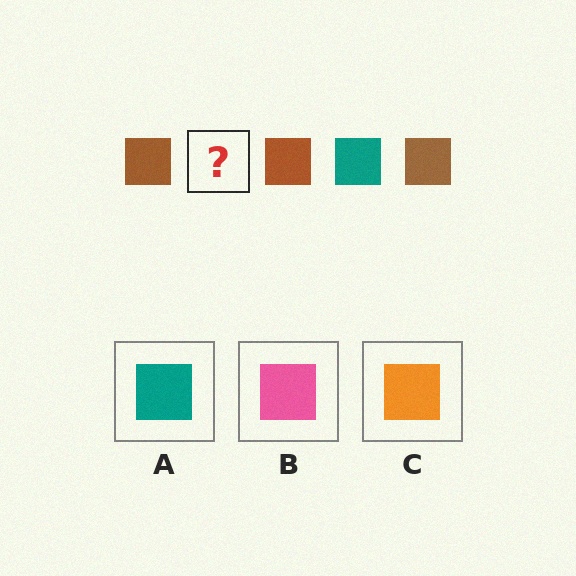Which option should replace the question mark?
Option A.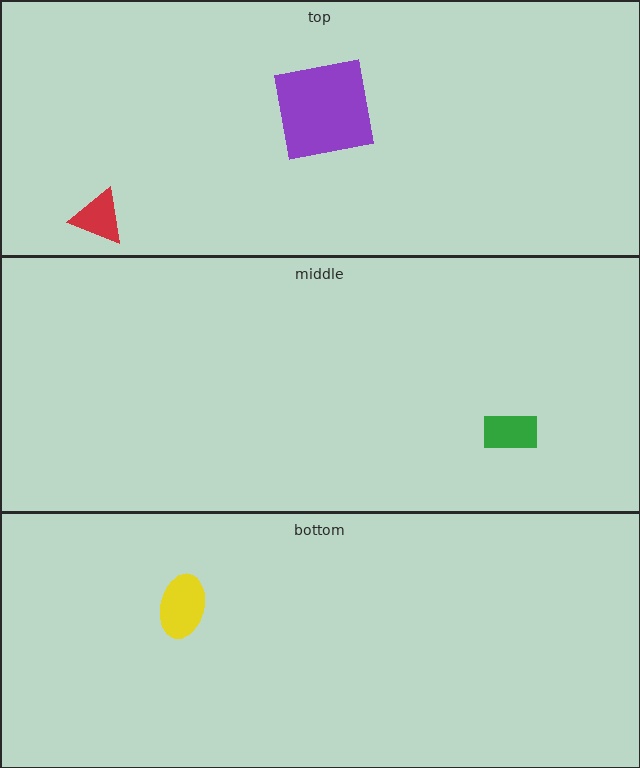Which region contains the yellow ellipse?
The bottom region.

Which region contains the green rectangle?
The middle region.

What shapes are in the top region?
The purple square, the red triangle.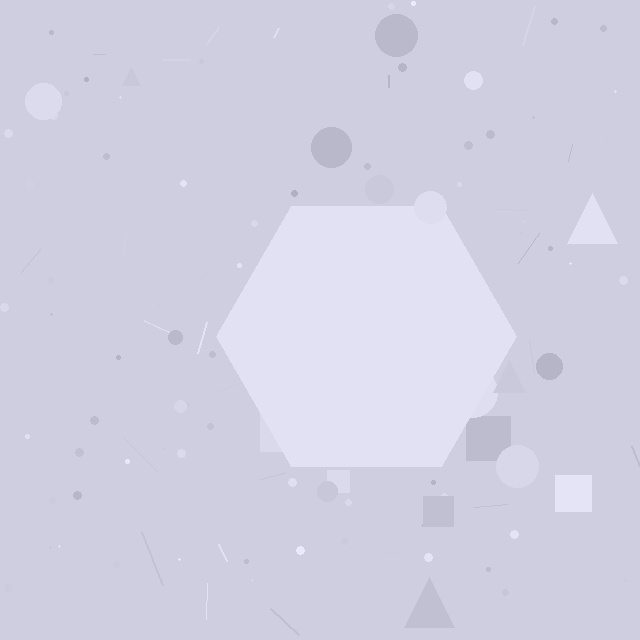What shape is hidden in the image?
A hexagon is hidden in the image.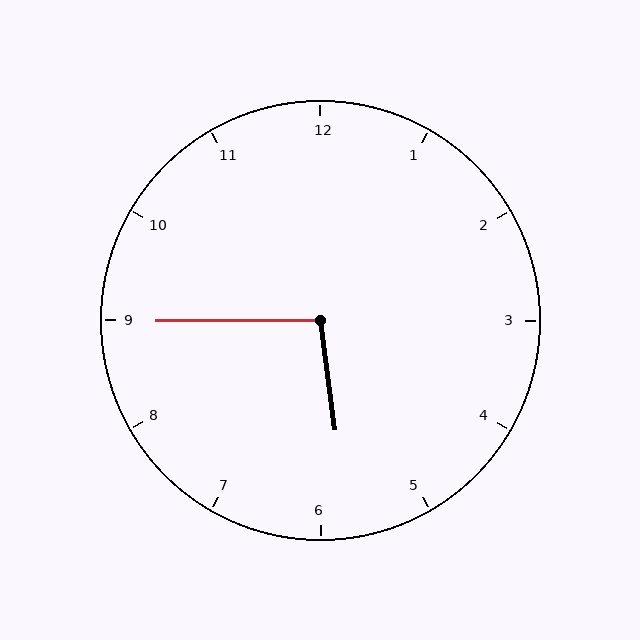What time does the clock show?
5:45.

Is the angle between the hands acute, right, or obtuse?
It is obtuse.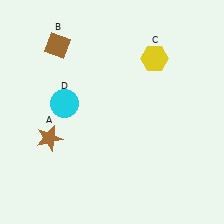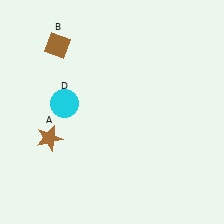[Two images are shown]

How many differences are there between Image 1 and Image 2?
There is 1 difference between the two images.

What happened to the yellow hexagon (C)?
The yellow hexagon (C) was removed in Image 2. It was in the top-right area of Image 1.